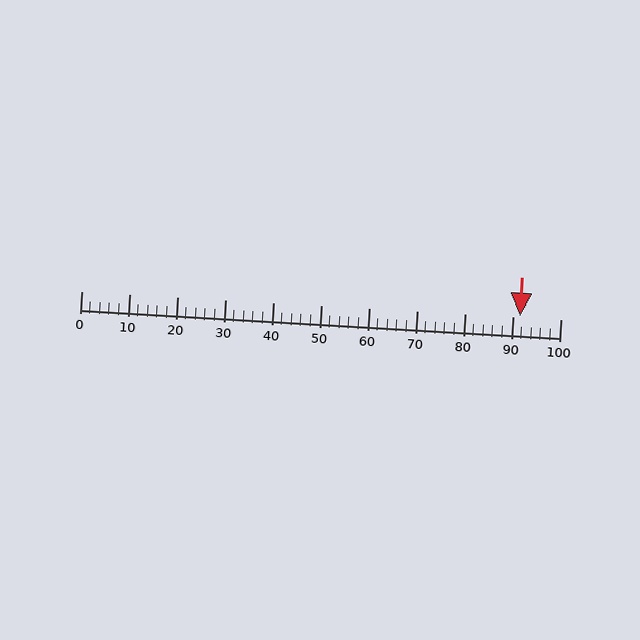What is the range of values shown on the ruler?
The ruler shows values from 0 to 100.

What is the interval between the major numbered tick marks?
The major tick marks are spaced 10 units apart.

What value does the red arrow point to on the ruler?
The red arrow points to approximately 92.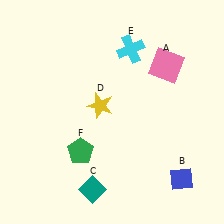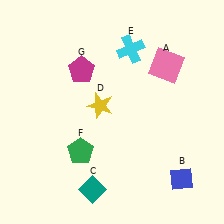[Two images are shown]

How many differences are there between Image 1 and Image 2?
There is 1 difference between the two images.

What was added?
A magenta pentagon (G) was added in Image 2.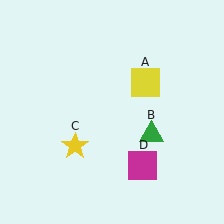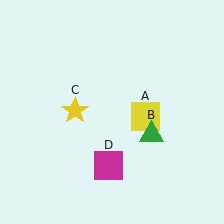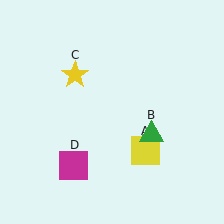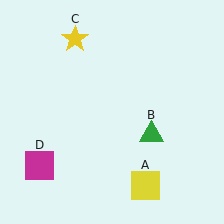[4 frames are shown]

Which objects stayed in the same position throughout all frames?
Green triangle (object B) remained stationary.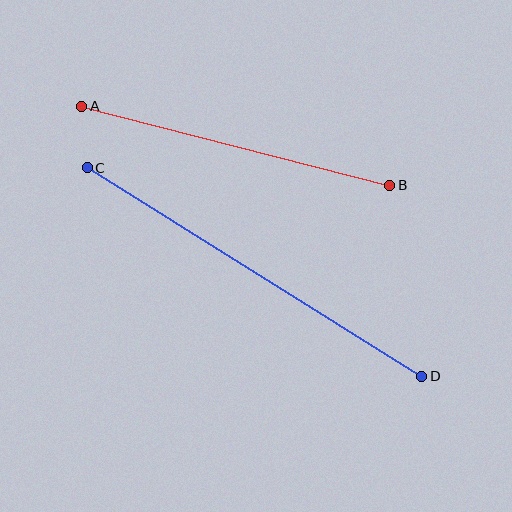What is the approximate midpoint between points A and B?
The midpoint is at approximately (236, 146) pixels.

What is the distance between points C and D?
The distance is approximately 394 pixels.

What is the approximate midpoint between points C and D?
The midpoint is at approximately (255, 272) pixels.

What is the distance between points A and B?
The distance is approximately 318 pixels.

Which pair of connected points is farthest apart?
Points C and D are farthest apart.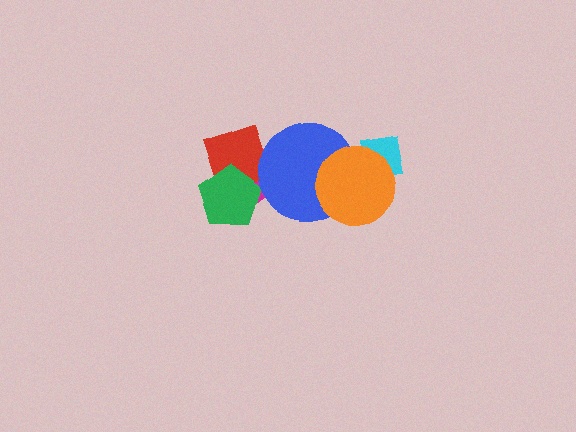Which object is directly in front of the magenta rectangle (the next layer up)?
The red square is directly in front of the magenta rectangle.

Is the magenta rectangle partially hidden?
Yes, it is partially covered by another shape.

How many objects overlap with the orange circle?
2 objects overlap with the orange circle.